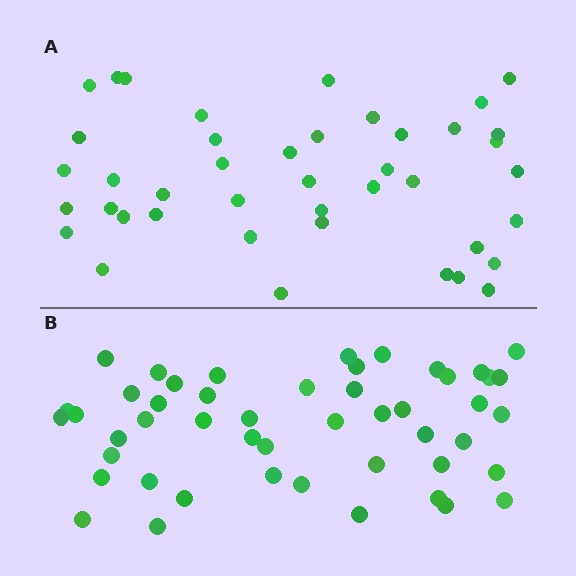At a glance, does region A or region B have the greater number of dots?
Region B (the bottom region) has more dots.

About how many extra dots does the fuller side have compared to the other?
Region B has roughly 8 or so more dots than region A.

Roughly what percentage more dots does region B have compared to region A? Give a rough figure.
About 15% more.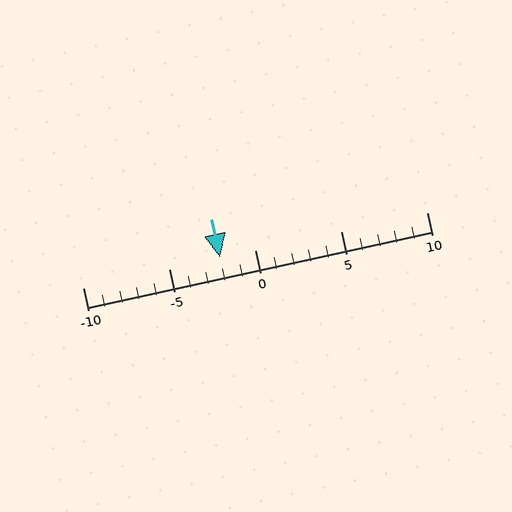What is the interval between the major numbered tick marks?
The major tick marks are spaced 5 units apart.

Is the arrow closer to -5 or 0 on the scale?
The arrow is closer to 0.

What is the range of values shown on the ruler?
The ruler shows values from -10 to 10.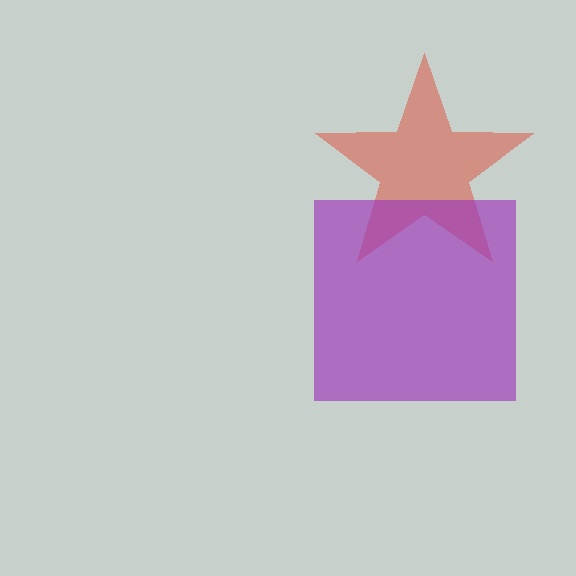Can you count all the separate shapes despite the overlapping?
Yes, there are 2 separate shapes.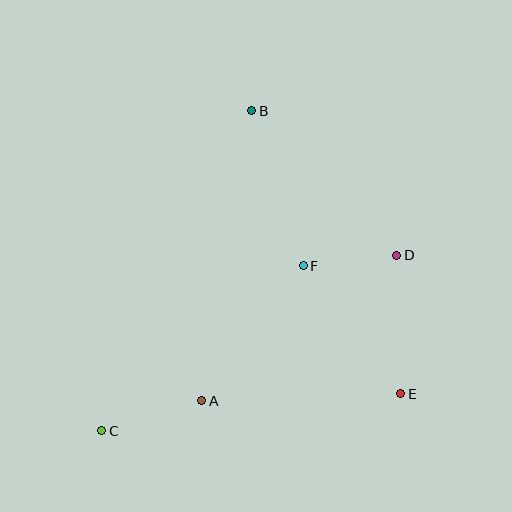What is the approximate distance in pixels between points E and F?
The distance between E and F is approximately 161 pixels.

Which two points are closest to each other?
Points D and F are closest to each other.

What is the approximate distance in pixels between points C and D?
The distance between C and D is approximately 343 pixels.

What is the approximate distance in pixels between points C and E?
The distance between C and E is approximately 301 pixels.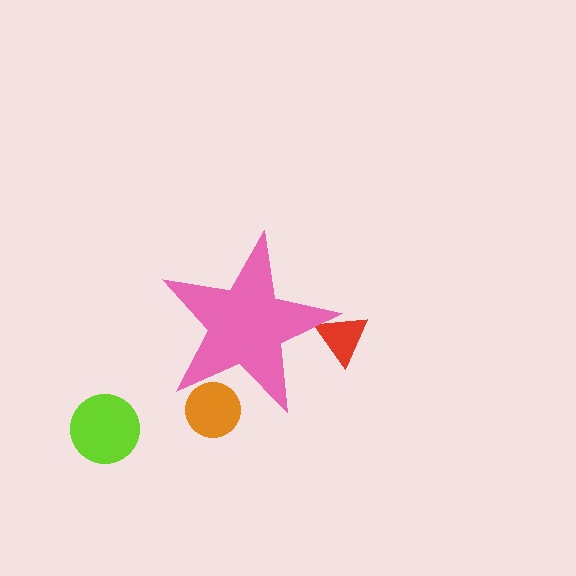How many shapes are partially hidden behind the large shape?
2 shapes are partially hidden.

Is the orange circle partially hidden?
Yes, the orange circle is partially hidden behind the pink star.